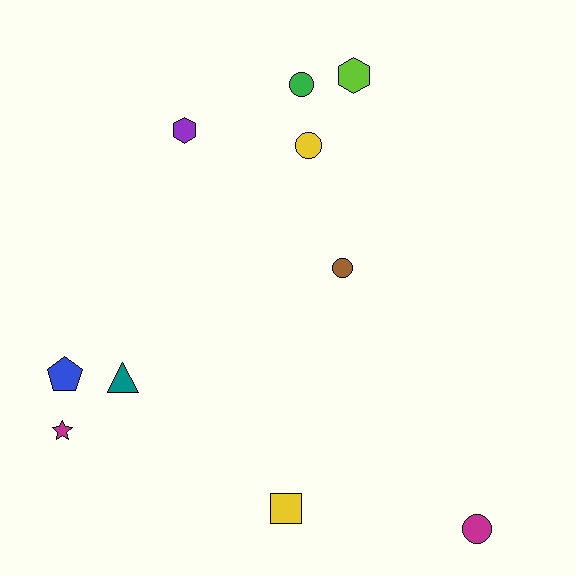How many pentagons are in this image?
There is 1 pentagon.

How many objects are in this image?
There are 10 objects.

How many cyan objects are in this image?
There are no cyan objects.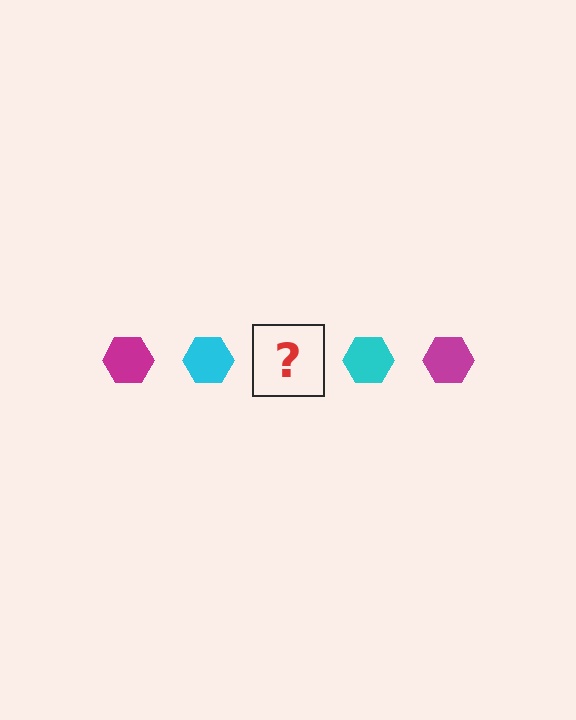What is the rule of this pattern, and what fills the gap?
The rule is that the pattern cycles through magenta, cyan hexagons. The gap should be filled with a magenta hexagon.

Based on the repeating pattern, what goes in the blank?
The blank should be a magenta hexagon.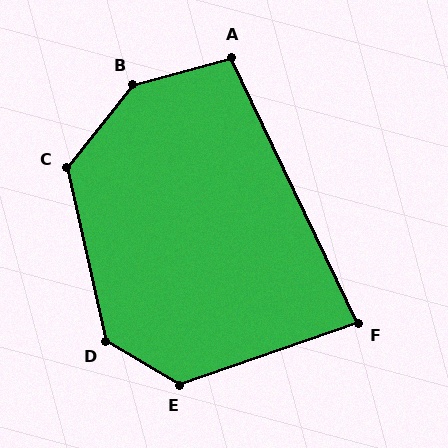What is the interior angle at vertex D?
Approximately 133 degrees (obtuse).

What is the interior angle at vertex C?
Approximately 129 degrees (obtuse).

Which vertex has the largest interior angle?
B, at approximately 144 degrees.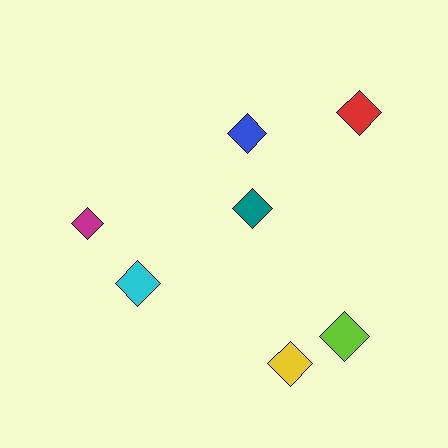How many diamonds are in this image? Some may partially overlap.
There are 7 diamonds.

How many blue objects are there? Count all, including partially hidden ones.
There is 1 blue object.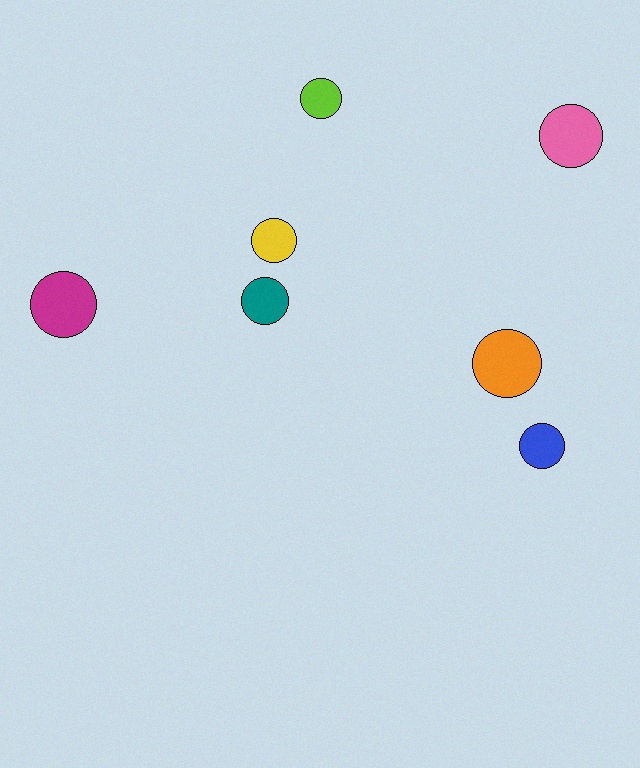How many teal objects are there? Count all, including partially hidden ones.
There is 1 teal object.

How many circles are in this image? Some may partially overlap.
There are 7 circles.